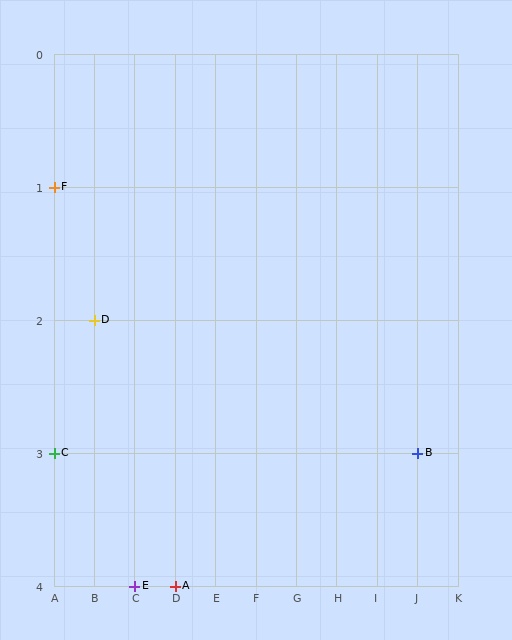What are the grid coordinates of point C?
Point C is at grid coordinates (A, 3).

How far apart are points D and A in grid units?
Points D and A are 2 columns and 2 rows apart (about 2.8 grid units diagonally).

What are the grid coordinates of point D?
Point D is at grid coordinates (B, 2).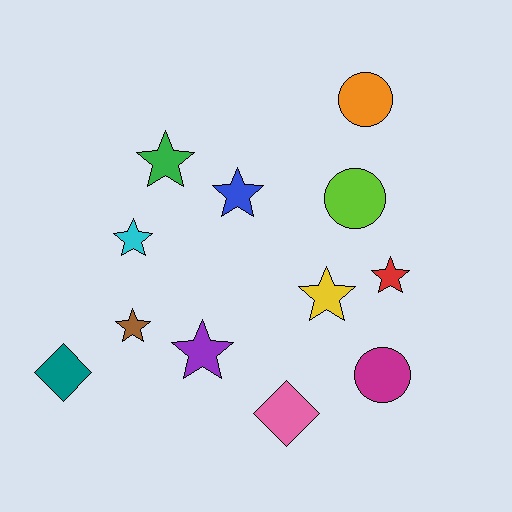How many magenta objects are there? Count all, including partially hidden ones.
There is 1 magenta object.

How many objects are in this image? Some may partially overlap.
There are 12 objects.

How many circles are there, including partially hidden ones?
There are 3 circles.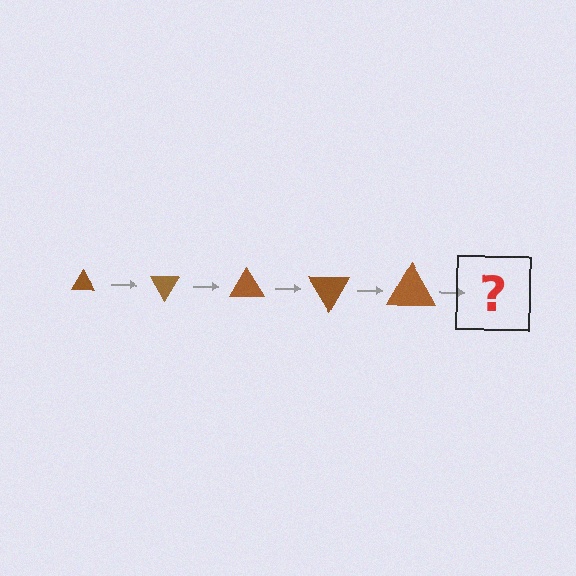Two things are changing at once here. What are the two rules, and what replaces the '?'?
The two rules are that the triangle grows larger each step and it rotates 60 degrees each step. The '?' should be a triangle, larger than the previous one and rotated 300 degrees from the start.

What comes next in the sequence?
The next element should be a triangle, larger than the previous one and rotated 300 degrees from the start.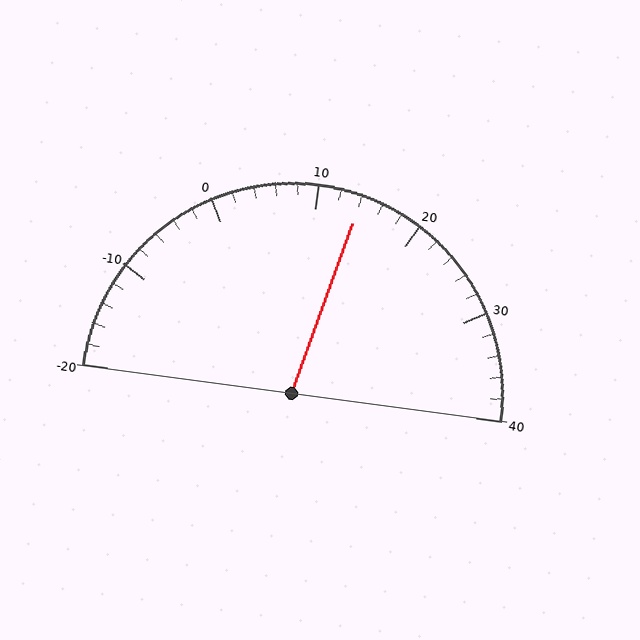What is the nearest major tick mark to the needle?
The nearest major tick mark is 10.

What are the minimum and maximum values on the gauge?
The gauge ranges from -20 to 40.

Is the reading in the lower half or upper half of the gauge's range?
The reading is in the upper half of the range (-20 to 40).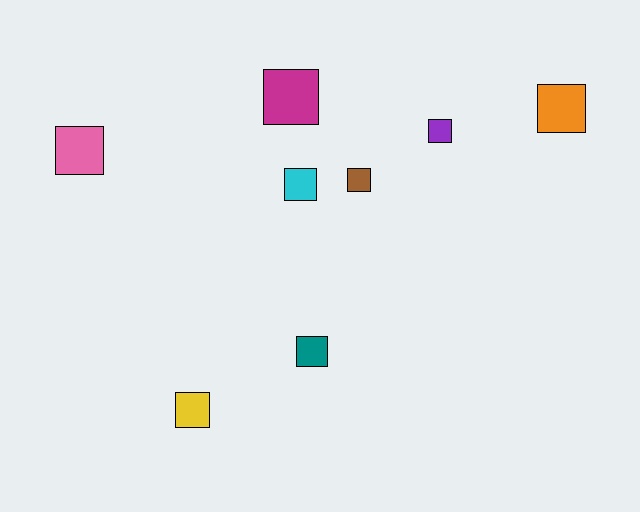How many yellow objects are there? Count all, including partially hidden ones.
There is 1 yellow object.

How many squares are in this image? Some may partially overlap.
There are 8 squares.